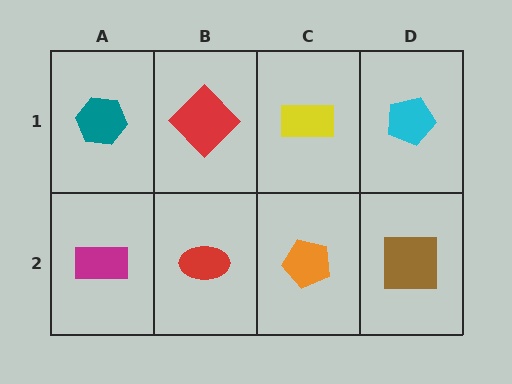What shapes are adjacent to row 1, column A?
A magenta rectangle (row 2, column A), a red diamond (row 1, column B).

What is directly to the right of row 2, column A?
A red ellipse.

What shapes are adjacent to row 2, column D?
A cyan pentagon (row 1, column D), an orange pentagon (row 2, column C).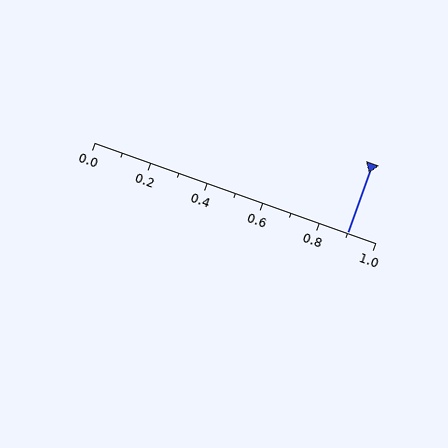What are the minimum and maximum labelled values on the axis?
The axis runs from 0.0 to 1.0.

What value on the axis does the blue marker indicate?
The marker indicates approximately 0.9.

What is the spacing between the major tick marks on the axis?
The major ticks are spaced 0.2 apart.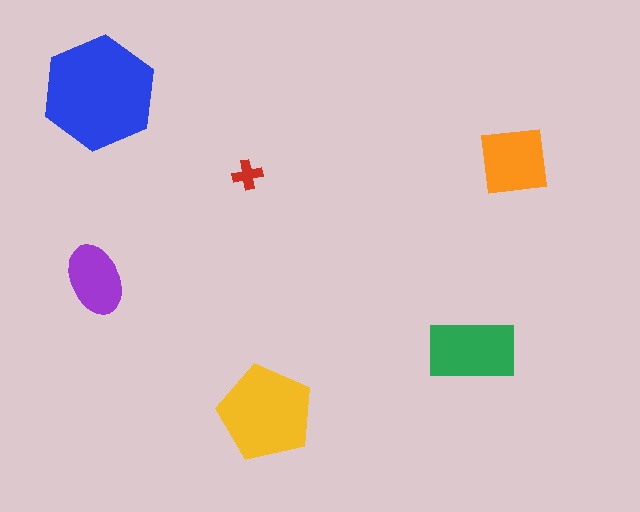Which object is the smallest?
The red cross.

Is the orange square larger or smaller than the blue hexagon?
Smaller.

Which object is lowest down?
The yellow pentagon is bottommost.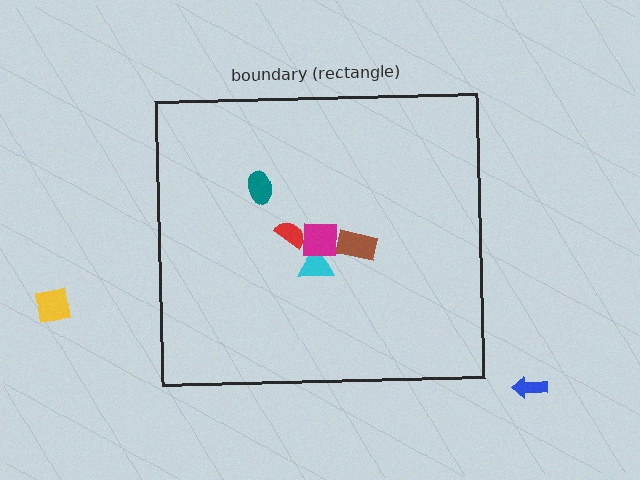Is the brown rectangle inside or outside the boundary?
Inside.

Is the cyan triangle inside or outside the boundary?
Inside.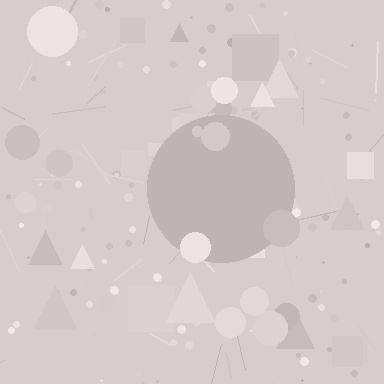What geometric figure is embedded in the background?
A circle is embedded in the background.